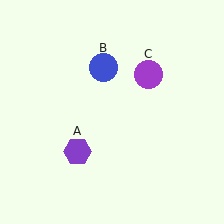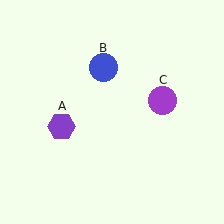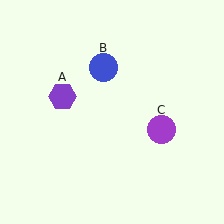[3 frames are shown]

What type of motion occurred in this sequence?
The purple hexagon (object A), purple circle (object C) rotated clockwise around the center of the scene.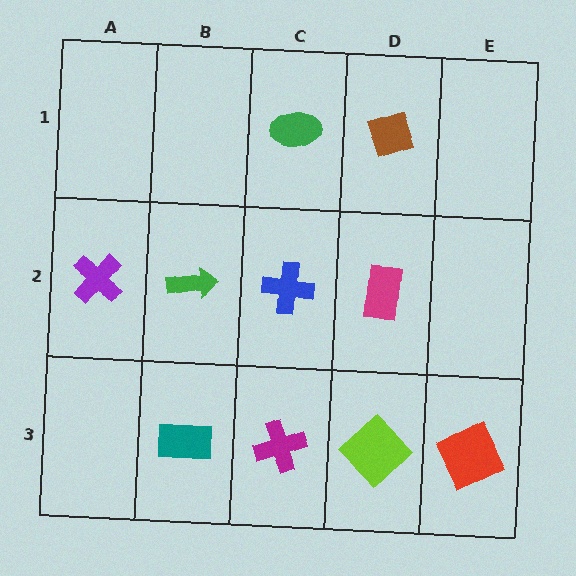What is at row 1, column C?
A green ellipse.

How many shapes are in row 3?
4 shapes.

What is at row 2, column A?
A purple cross.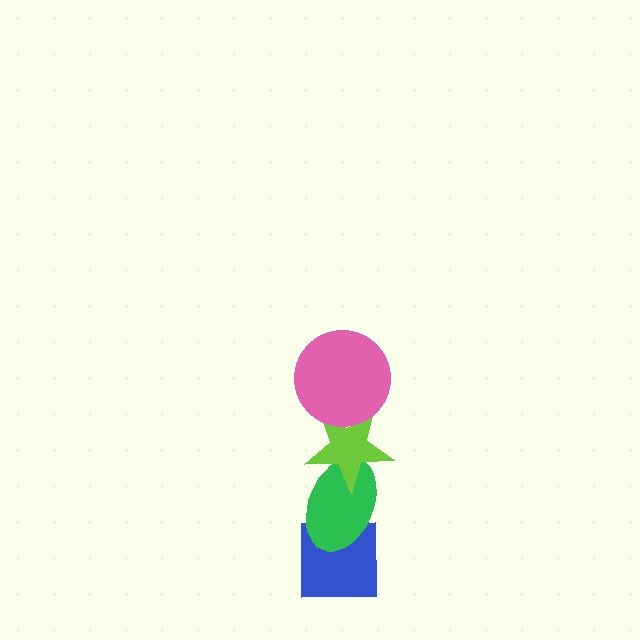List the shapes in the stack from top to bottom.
From top to bottom: the pink circle, the lime star, the green ellipse, the blue square.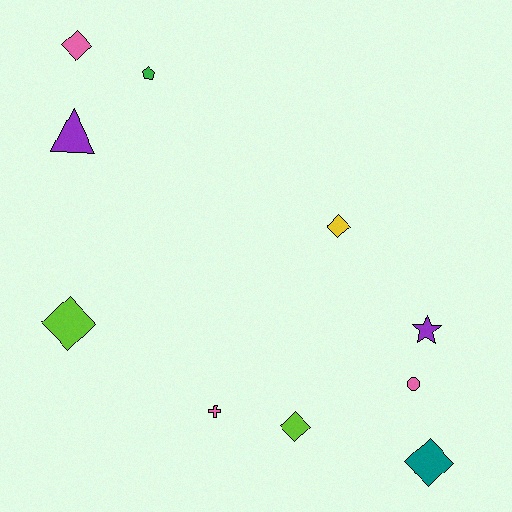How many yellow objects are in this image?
There is 1 yellow object.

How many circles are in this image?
There is 1 circle.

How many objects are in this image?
There are 10 objects.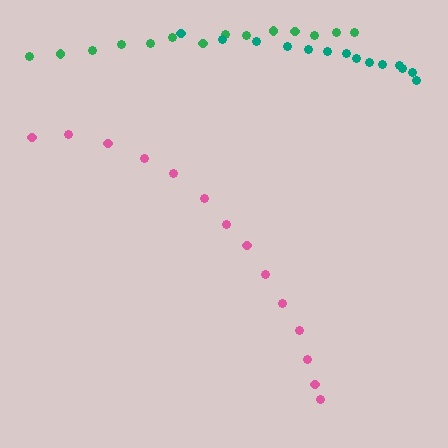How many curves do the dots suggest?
There are 3 distinct paths.